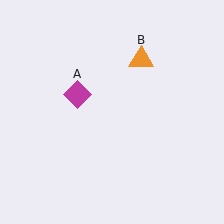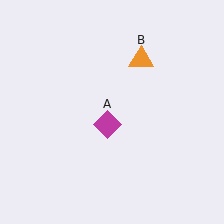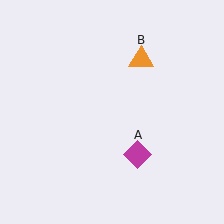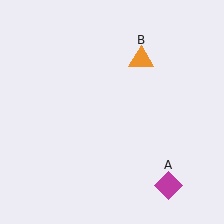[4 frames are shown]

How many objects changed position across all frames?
1 object changed position: magenta diamond (object A).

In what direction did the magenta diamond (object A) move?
The magenta diamond (object A) moved down and to the right.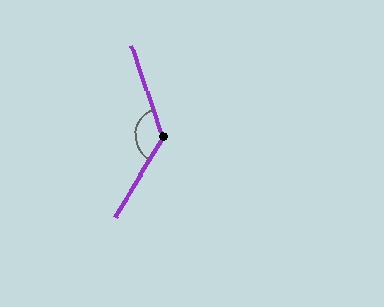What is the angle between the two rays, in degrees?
Approximately 129 degrees.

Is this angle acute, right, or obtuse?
It is obtuse.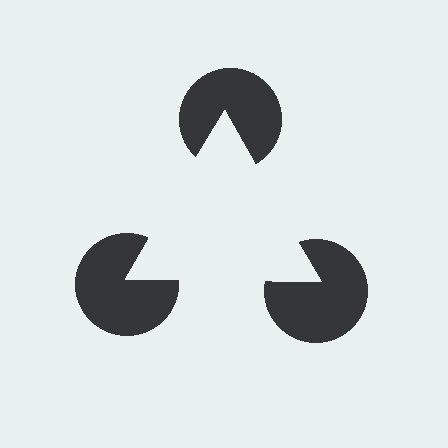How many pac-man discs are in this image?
There are 3 — one at each vertex of the illusory triangle.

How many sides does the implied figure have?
3 sides.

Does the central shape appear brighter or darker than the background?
It typically appears slightly brighter than the background, even though no actual brightness change is drawn.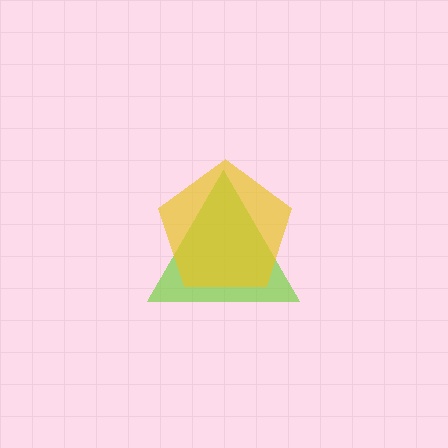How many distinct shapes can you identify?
There are 2 distinct shapes: a lime triangle, a yellow pentagon.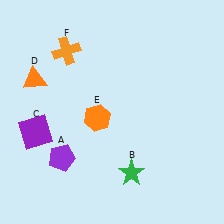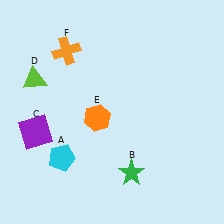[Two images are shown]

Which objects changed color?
A changed from purple to cyan. D changed from orange to lime.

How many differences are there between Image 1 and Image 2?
There are 2 differences between the two images.